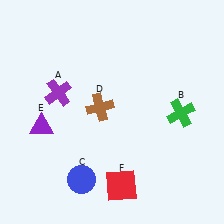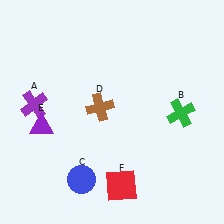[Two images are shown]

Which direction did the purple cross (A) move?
The purple cross (A) moved left.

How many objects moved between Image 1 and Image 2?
1 object moved between the two images.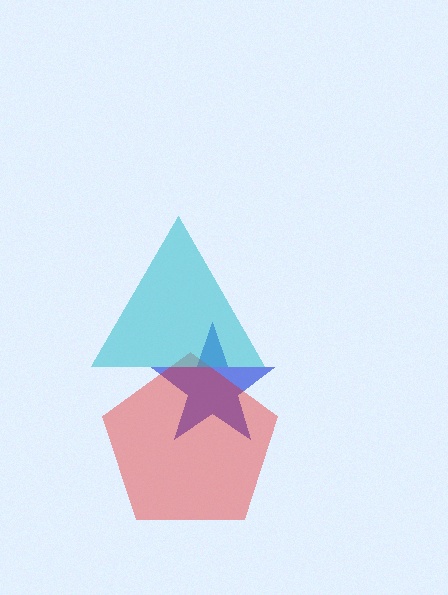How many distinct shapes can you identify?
There are 3 distinct shapes: a blue star, a red pentagon, a cyan triangle.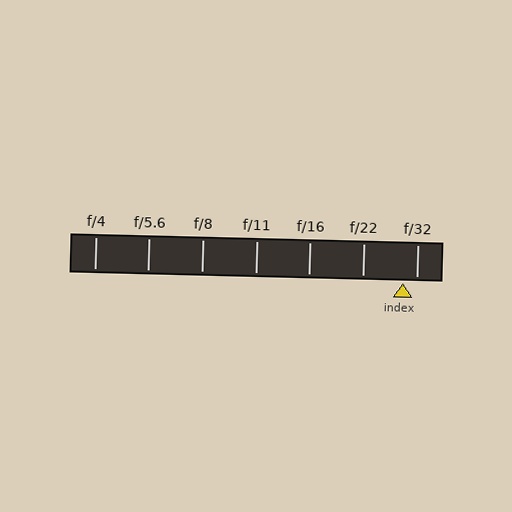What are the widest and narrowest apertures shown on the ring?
The widest aperture shown is f/4 and the narrowest is f/32.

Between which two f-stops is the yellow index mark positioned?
The index mark is between f/22 and f/32.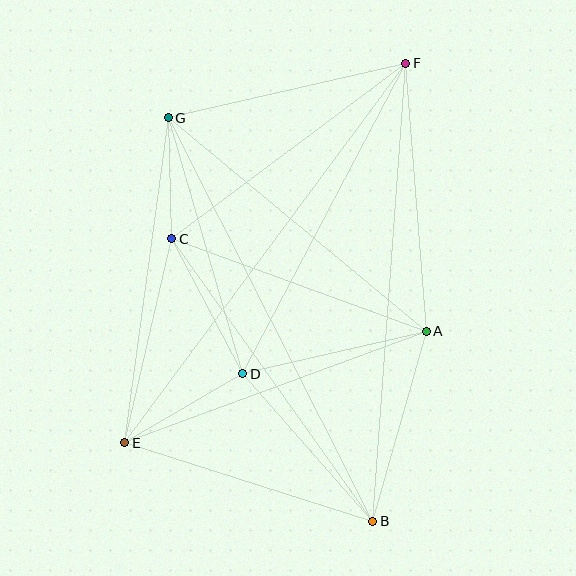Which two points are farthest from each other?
Points E and F are farthest from each other.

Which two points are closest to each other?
Points C and G are closest to each other.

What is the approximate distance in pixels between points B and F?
The distance between B and F is approximately 459 pixels.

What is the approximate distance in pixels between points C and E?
The distance between C and E is approximately 209 pixels.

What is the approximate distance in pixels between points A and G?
The distance between A and G is approximately 335 pixels.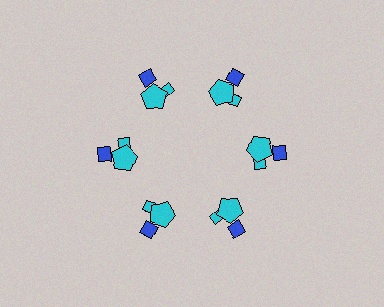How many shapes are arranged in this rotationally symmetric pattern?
There are 18 shapes, arranged in 6 groups of 3.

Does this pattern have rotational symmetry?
Yes, this pattern has 6-fold rotational symmetry. It looks the same after rotating 60 degrees around the center.